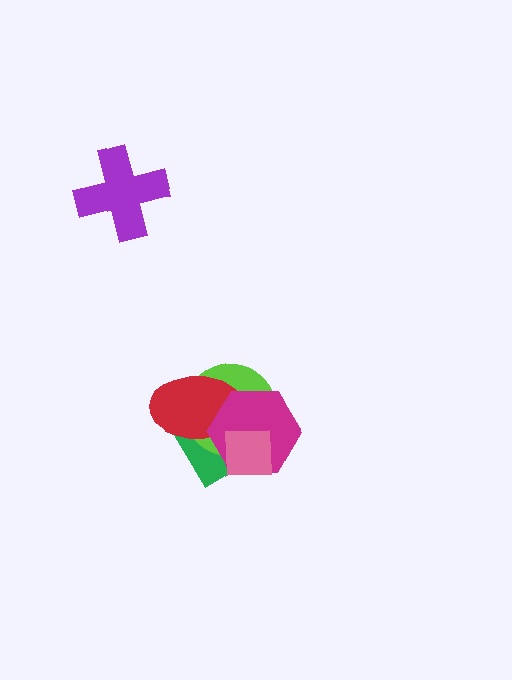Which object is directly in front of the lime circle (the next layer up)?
The red ellipse is directly in front of the lime circle.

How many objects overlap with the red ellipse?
4 objects overlap with the red ellipse.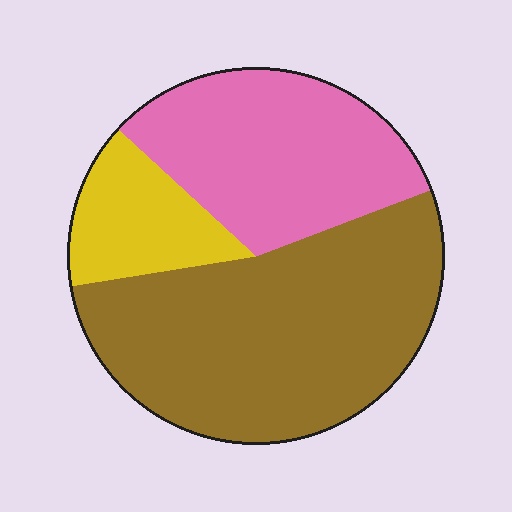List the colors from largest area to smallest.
From largest to smallest: brown, pink, yellow.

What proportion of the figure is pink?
Pink covers 32% of the figure.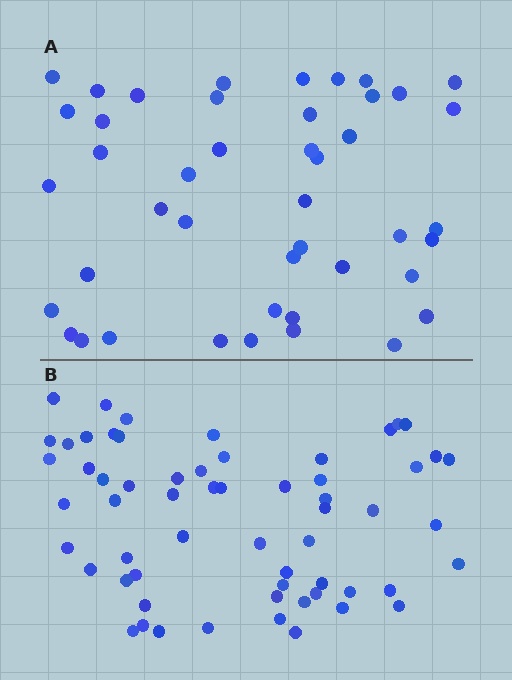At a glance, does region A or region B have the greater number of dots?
Region B (the bottom region) has more dots.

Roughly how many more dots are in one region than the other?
Region B has approximately 15 more dots than region A.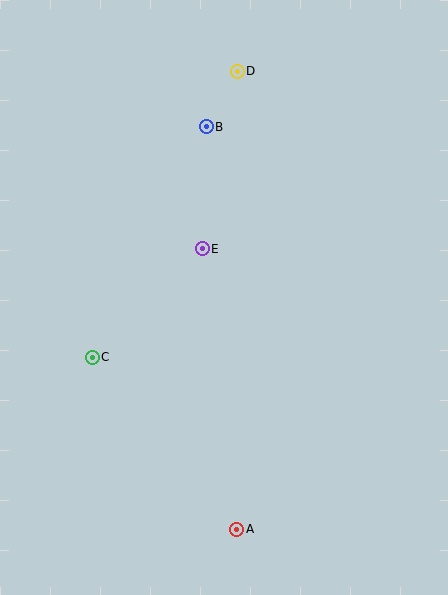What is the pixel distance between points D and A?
The distance between D and A is 458 pixels.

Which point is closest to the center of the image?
Point E at (202, 249) is closest to the center.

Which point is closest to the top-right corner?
Point D is closest to the top-right corner.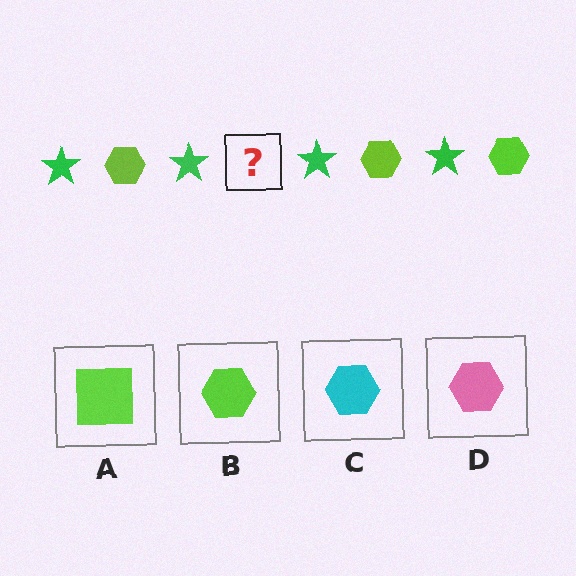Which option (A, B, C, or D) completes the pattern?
B.